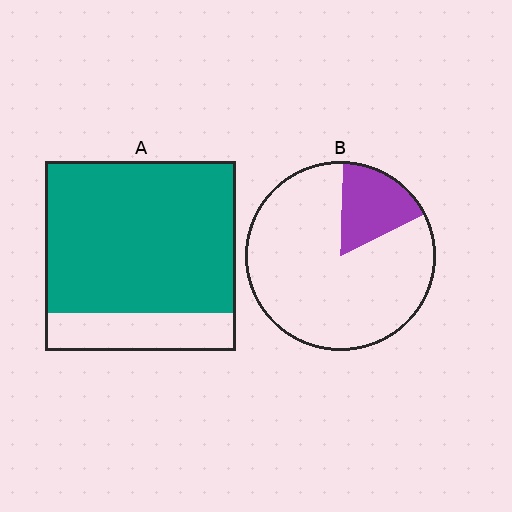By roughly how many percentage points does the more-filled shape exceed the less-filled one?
By roughly 65 percentage points (A over B).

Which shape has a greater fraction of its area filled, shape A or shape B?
Shape A.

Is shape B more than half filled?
No.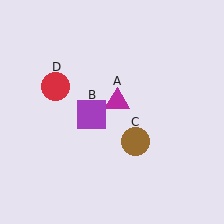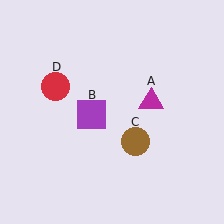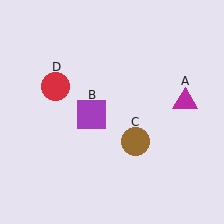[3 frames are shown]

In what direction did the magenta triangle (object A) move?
The magenta triangle (object A) moved right.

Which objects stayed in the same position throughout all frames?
Purple square (object B) and brown circle (object C) and red circle (object D) remained stationary.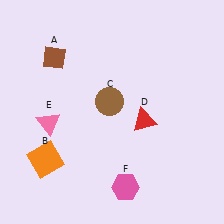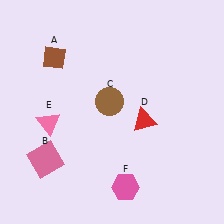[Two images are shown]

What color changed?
The square (B) changed from orange in Image 1 to pink in Image 2.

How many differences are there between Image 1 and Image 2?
There is 1 difference between the two images.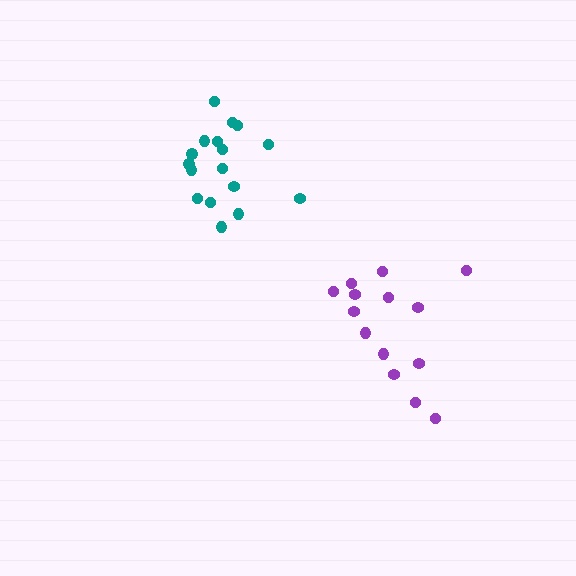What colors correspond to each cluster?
The clusters are colored: purple, teal.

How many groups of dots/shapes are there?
There are 2 groups.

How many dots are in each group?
Group 1: 14 dots, Group 2: 17 dots (31 total).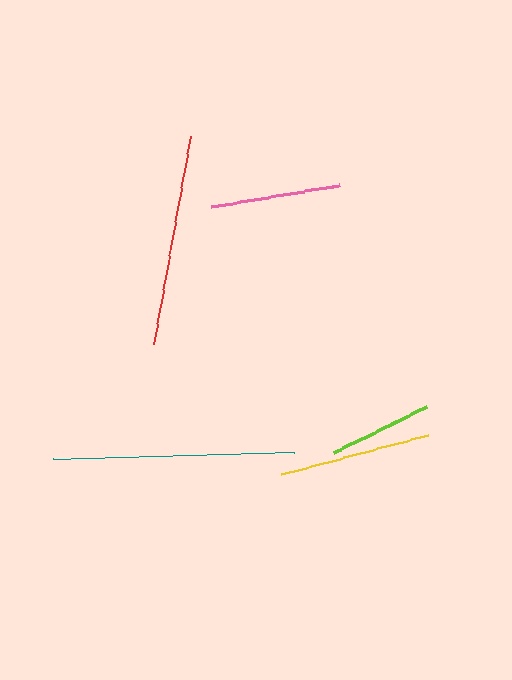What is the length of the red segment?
The red segment is approximately 211 pixels long.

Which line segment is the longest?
The teal line is the longest at approximately 241 pixels.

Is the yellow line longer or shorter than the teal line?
The teal line is longer than the yellow line.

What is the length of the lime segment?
The lime segment is approximately 104 pixels long.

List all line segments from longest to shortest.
From longest to shortest: teal, red, yellow, pink, lime.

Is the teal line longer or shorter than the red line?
The teal line is longer than the red line.